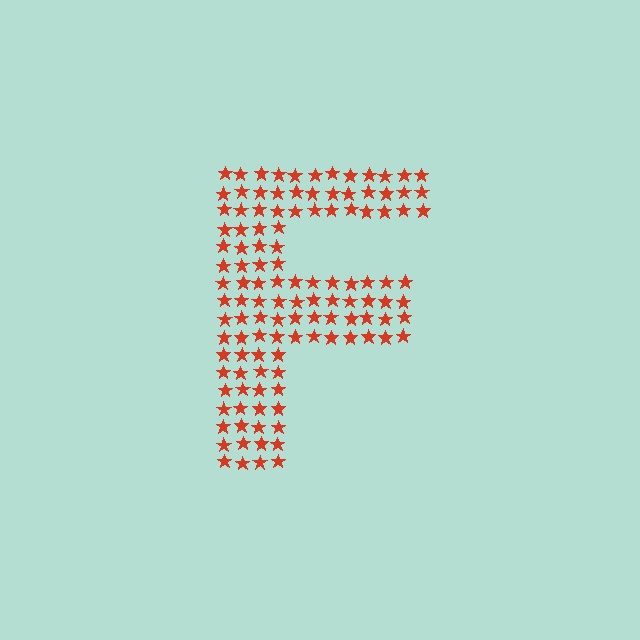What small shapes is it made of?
It is made of small stars.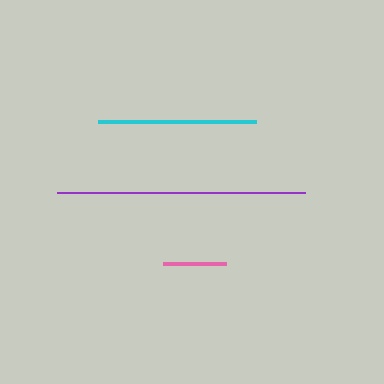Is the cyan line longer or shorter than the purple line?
The purple line is longer than the cyan line.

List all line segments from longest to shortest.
From longest to shortest: purple, cyan, pink.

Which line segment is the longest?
The purple line is the longest at approximately 248 pixels.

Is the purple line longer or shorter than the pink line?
The purple line is longer than the pink line.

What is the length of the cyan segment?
The cyan segment is approximately 158 pixels long.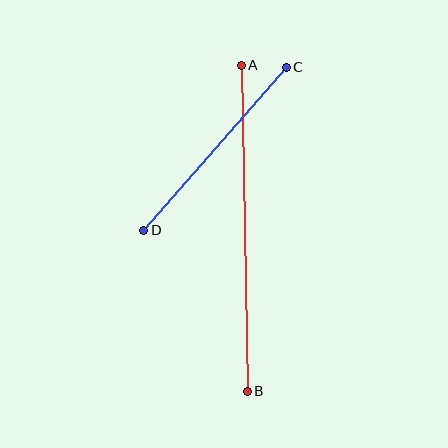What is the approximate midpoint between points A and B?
The midpoint is at approximately (244, 228) pixels.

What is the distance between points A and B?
The distance is approximately 326 pixels.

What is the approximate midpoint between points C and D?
The midpoint is at approximately (215, 149) pixels.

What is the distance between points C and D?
The distance is approximately 216 pixels.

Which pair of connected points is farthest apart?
Points A and B are farthest apart.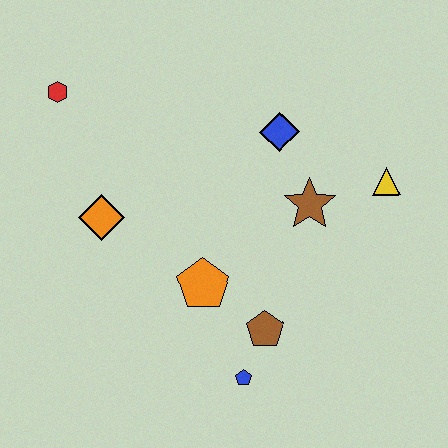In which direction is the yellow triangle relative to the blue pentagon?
The yellow triangle is above the blue pentagon.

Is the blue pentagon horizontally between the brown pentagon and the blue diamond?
No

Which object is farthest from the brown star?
The red hexagon is farthest from the brown star.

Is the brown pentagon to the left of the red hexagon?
No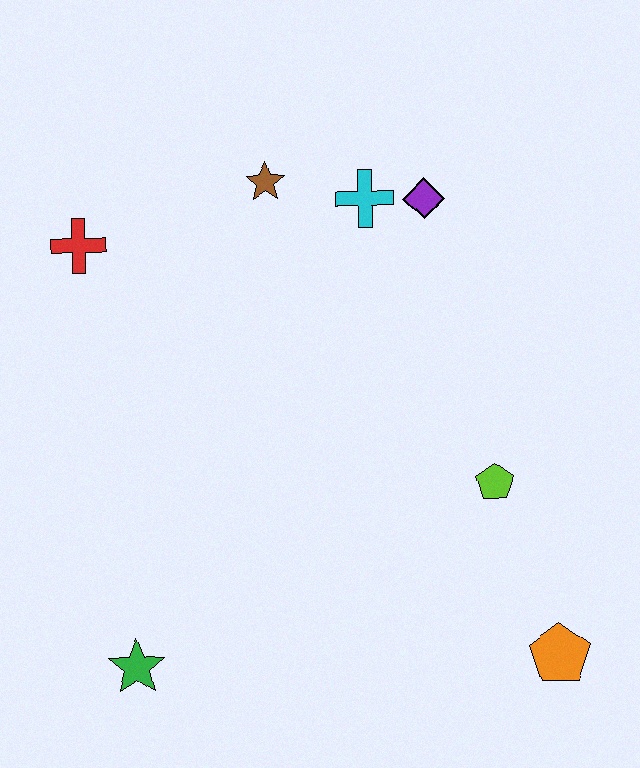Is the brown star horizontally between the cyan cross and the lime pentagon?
No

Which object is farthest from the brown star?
The orange pentagon is farthest from the brown star.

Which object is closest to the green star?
The lime pentagon is closest to the green star.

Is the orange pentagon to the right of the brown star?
Yes